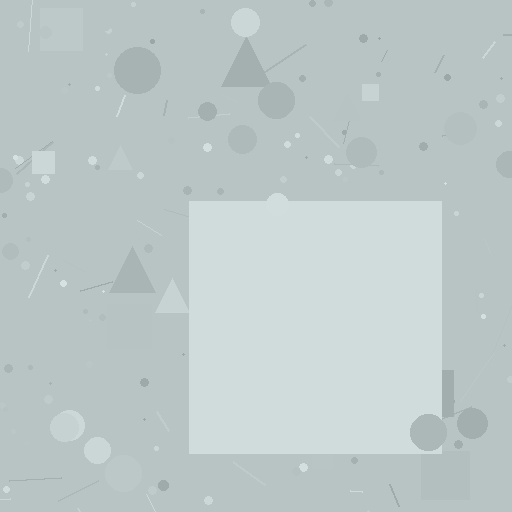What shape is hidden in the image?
A square is hidden in the image.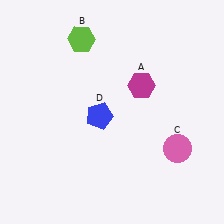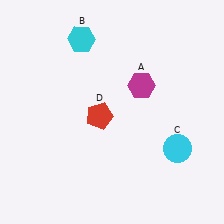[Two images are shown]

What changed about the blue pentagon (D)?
In Image 1, D is blue. In Image 2, it changed to red.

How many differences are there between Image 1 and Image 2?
There are 3 differences between the two images.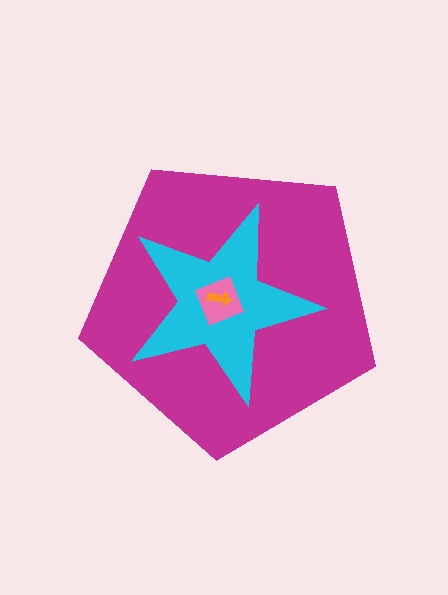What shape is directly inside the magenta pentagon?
The cyan star.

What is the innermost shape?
The orange arrow.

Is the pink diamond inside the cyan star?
Yes.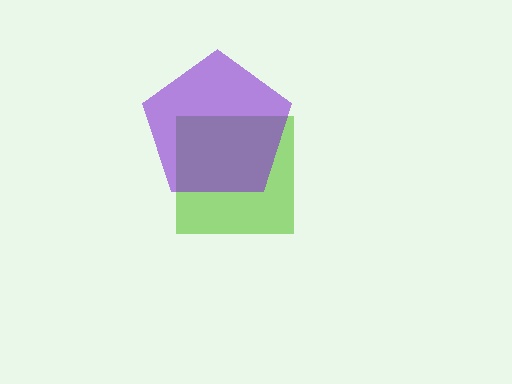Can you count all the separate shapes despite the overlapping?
Yes, there are 2 separate shapes.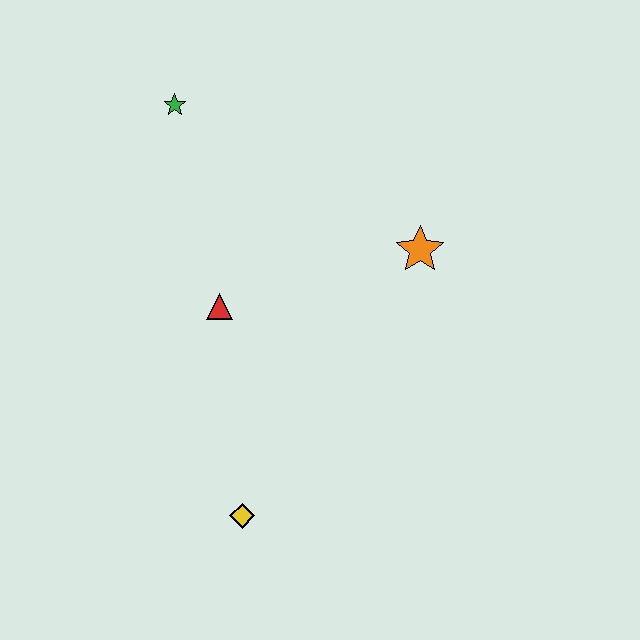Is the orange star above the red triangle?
Yes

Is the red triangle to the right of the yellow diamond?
No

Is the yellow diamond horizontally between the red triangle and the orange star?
Yes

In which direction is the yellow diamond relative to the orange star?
The yellow diamond is below the orange star.